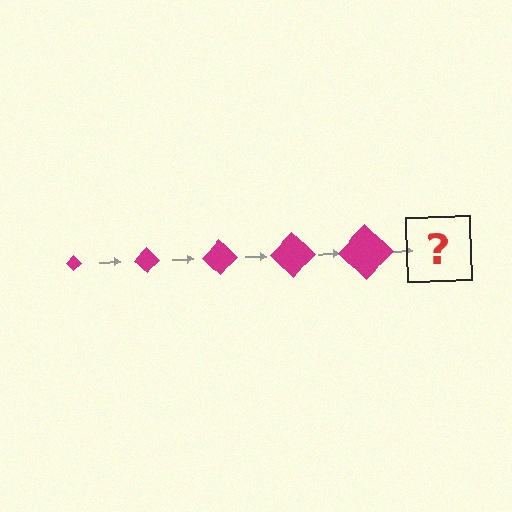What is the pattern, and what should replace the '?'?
The pattern is that the diamond gets progressively larger each step. The '?' should be a magenta diamond, larger than the previous one.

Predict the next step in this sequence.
The next step is a magenta diamond, larger than the previous one.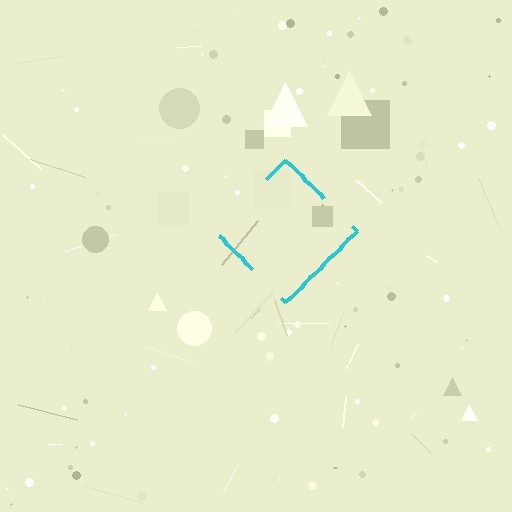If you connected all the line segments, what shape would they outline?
They would outline a diamond.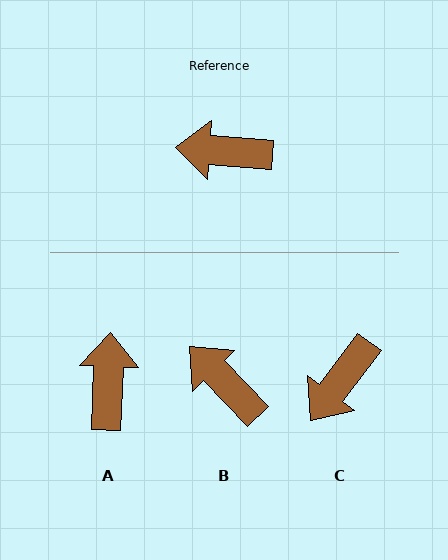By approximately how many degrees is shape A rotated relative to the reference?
Approximately 88 degrees clockwise.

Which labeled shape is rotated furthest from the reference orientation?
A, about 88 degrees away.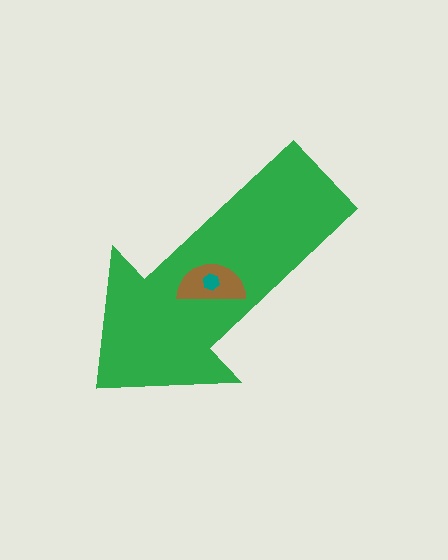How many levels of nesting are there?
3.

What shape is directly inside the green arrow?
The brown semicircle.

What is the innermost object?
The teal hexagon.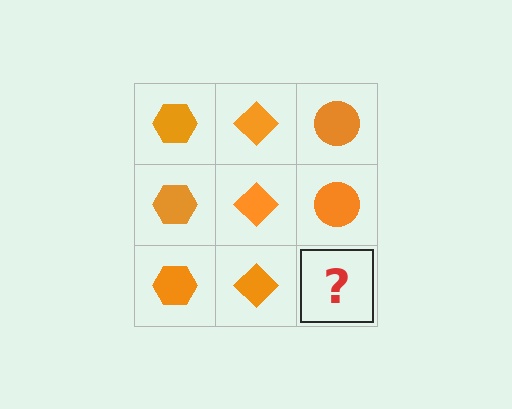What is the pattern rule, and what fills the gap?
The rule is that each column has a consistent shape. The gap should be filled with an orange circle.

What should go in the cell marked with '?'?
The missing cell should contain an orange circle.